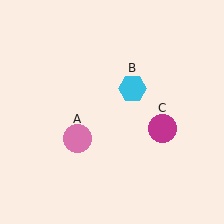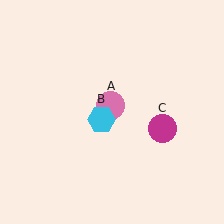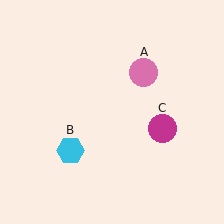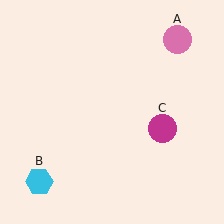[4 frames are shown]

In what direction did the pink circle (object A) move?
The pink circle (object A) moved up and to the right.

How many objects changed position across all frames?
2 objects changed position: pink circle (object A), cyan hexagon (object B).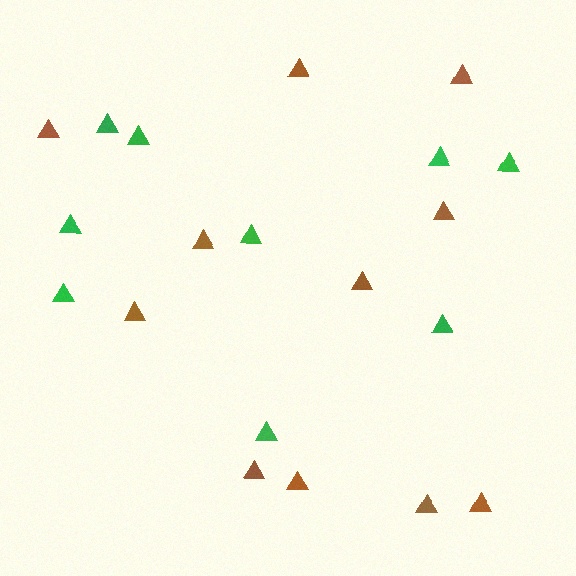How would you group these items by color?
There are 2 groups: one group of brown triangles (11) and one group of green triangles (9).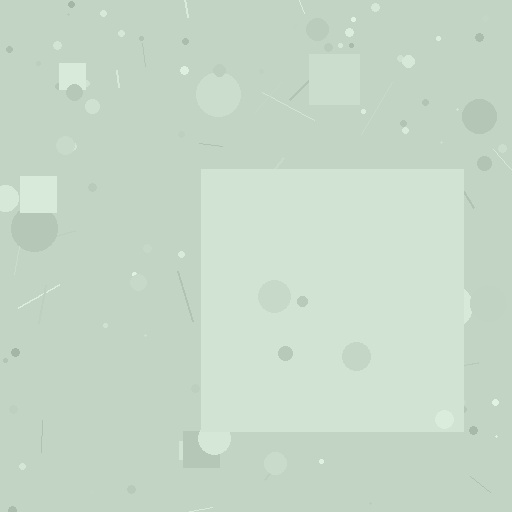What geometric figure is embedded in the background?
A square is embedded in the background.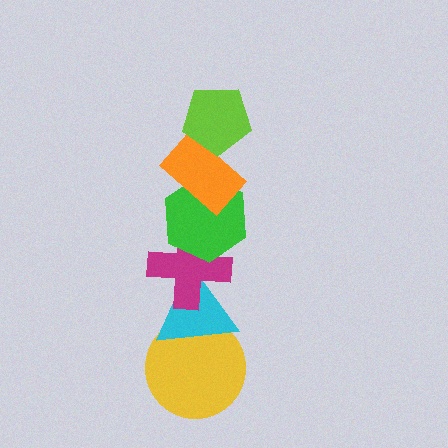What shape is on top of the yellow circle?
The cyan triangle is on top of the yellow circle.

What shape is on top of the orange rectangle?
The lime pentagon is on top of the orange rectangle.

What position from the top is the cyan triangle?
The cyan triangle is 5th from the top.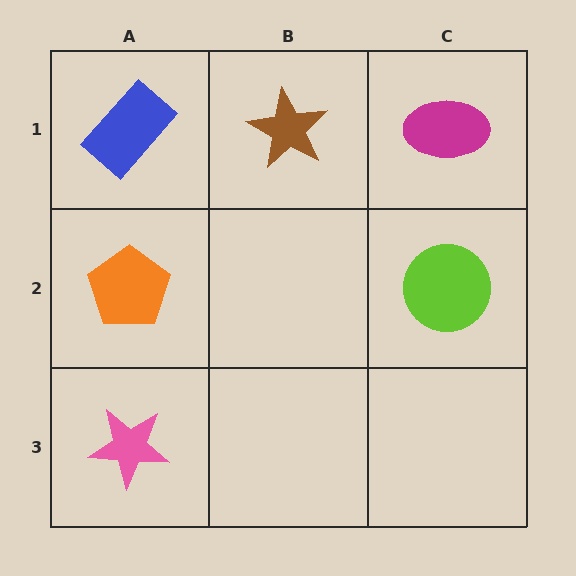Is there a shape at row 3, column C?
No, that cell is empty.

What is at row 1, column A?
A blue rectangle.